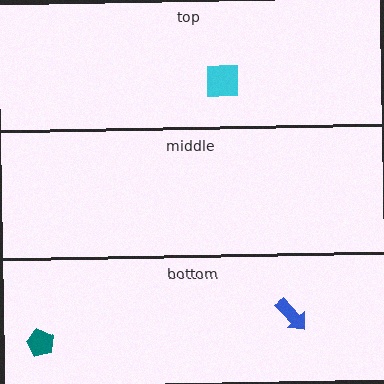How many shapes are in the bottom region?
2.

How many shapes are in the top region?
1.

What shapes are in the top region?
The cyan square.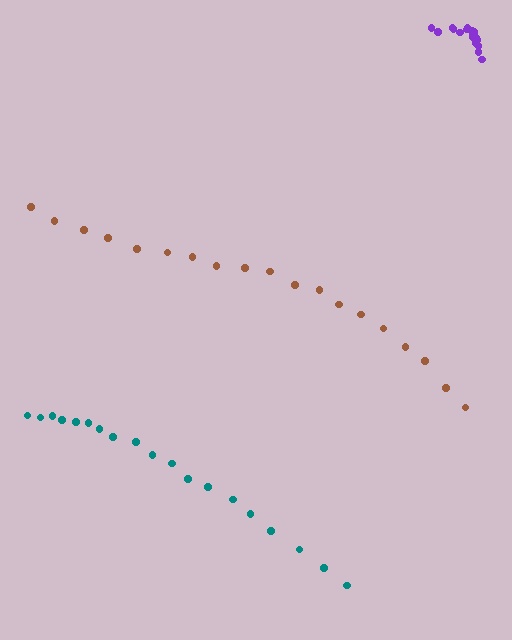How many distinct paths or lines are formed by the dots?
There are 3 distinct paths.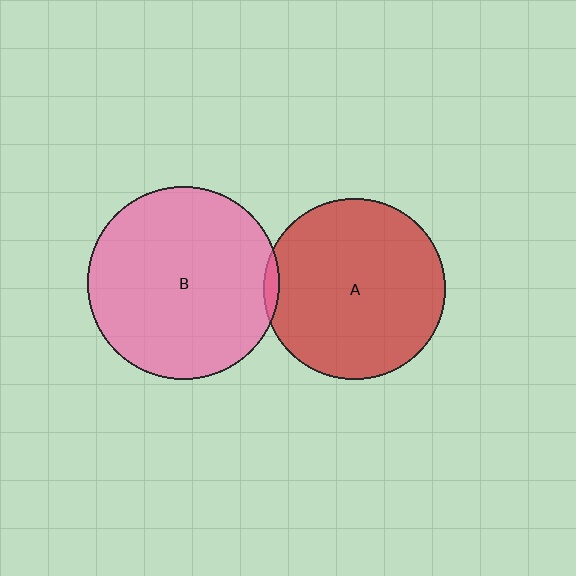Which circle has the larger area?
Circle B (pink).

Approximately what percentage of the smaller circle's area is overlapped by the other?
Approximately 5%.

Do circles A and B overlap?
Yes.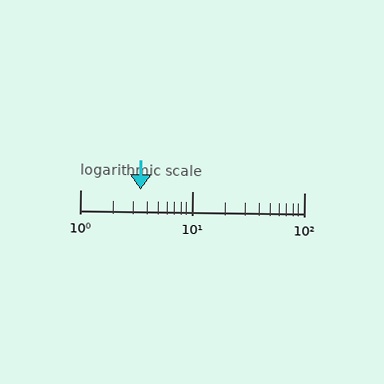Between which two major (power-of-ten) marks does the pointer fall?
The pointer is between 1 and 10.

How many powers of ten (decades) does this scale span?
The scale spans 2 decades, from 1 to 100.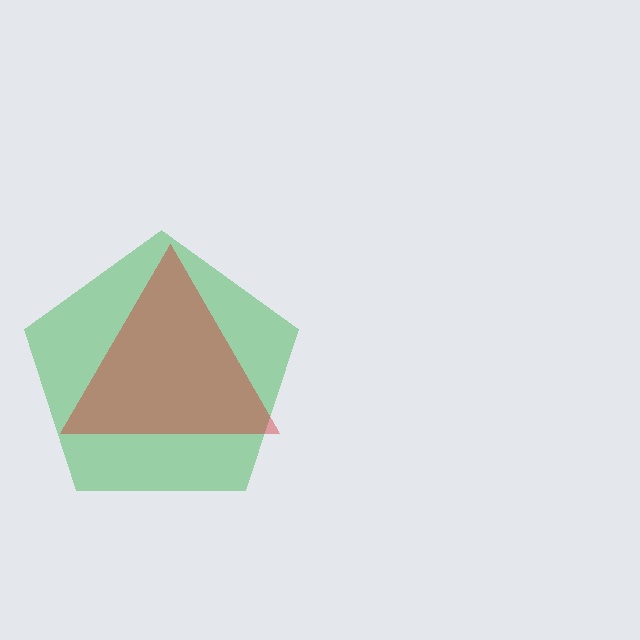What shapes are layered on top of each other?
The layered shapes are: a green pentagon, a red triangle.